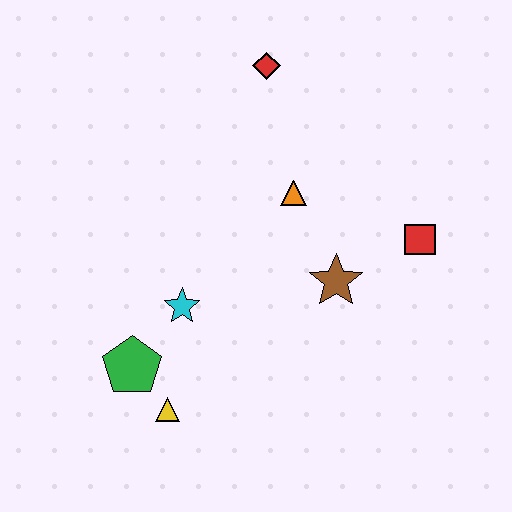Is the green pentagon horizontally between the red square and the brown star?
No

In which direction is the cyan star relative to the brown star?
The cyan star is to the left of the brown star.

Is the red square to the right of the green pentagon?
Yes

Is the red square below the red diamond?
Yes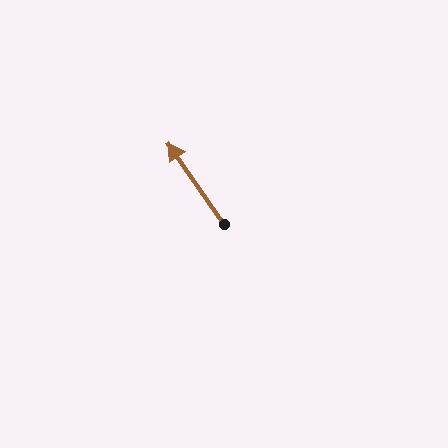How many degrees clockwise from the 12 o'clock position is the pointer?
Approximately 325 degrees.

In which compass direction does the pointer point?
Northwest.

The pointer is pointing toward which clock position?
Roughly 11 o'clock.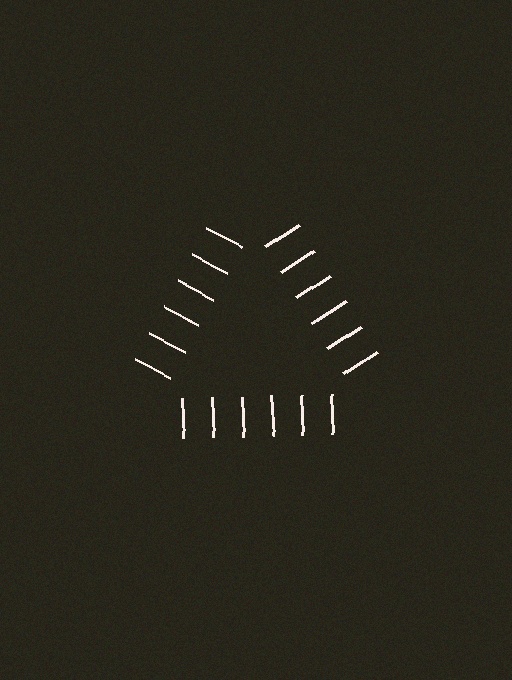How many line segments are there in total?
18 — 6 along each of the 3 edges.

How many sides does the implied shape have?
3 sides — the line-ends trace a triangle.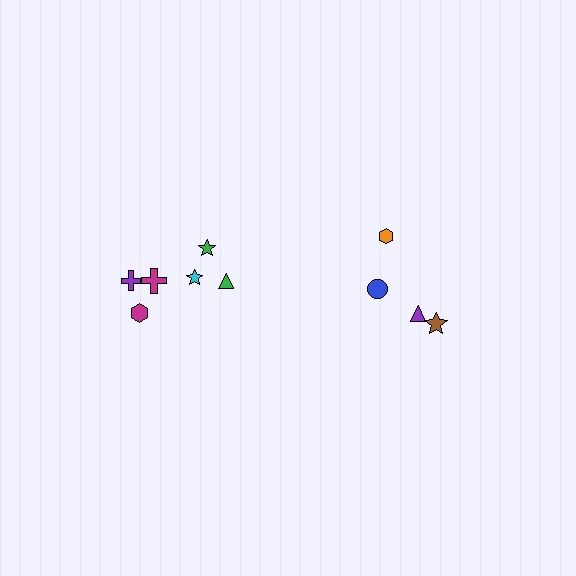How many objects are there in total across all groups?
There are 10 objects.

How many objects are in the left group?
There are 6 objects.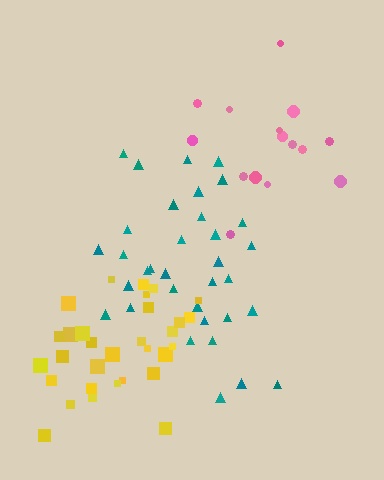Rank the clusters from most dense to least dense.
teal, yellow, pink.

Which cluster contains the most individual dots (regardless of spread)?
Teal (34).